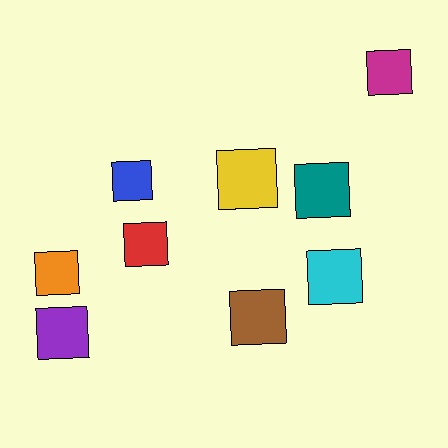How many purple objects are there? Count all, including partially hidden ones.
There is 1 purple object.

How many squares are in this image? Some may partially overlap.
There are 9 squares.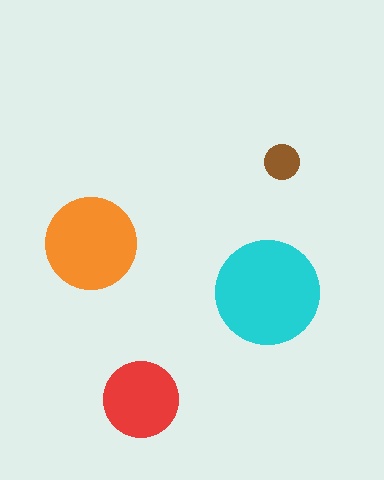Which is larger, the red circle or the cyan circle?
The cyan one.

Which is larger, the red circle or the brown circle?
The red one.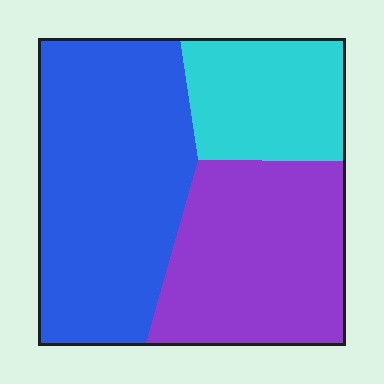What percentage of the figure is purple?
Purple covers around 35% of the figure.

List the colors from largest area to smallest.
From largest to smallest: blue, purple, cyan.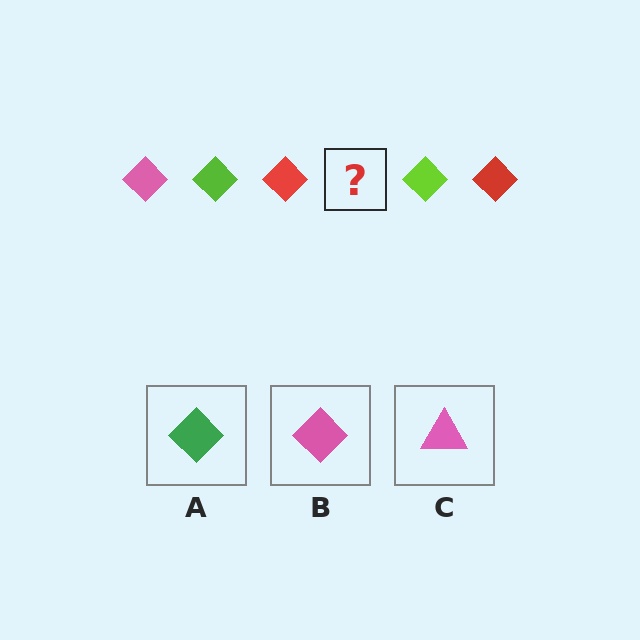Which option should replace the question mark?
Option B.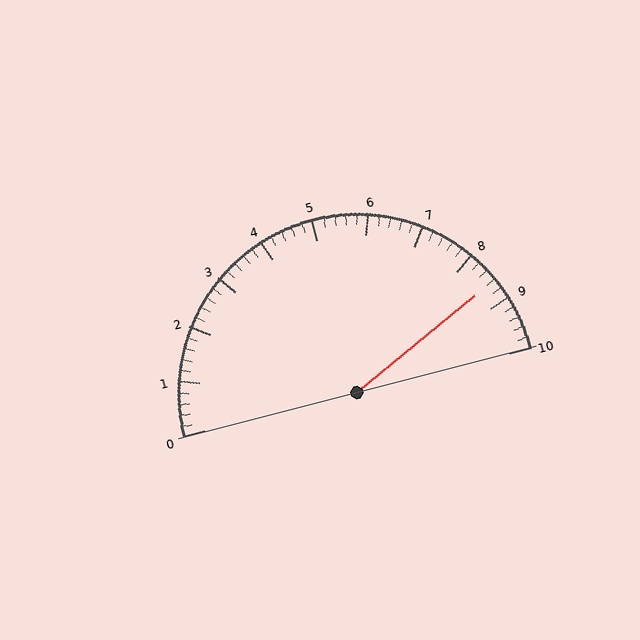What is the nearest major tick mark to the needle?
The nearest major tick mark is 9.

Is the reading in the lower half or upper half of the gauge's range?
The reading is in the upper half of the range (0 to 10).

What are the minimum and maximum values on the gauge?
The gauge ranges from 0 to 10.